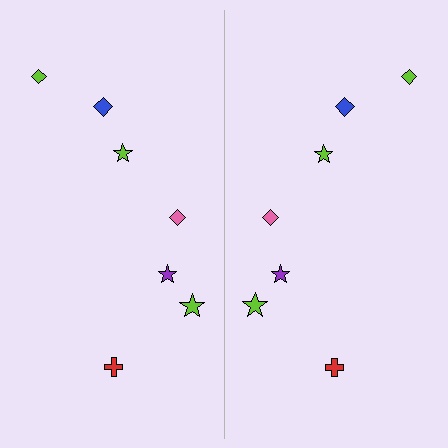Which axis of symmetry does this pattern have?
The pattern has a vertical axis of symmetry running through the center of the image.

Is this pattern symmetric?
Yes, this pattern has bilateral (reflection) symmetry.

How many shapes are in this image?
There are 14 shapes in this image.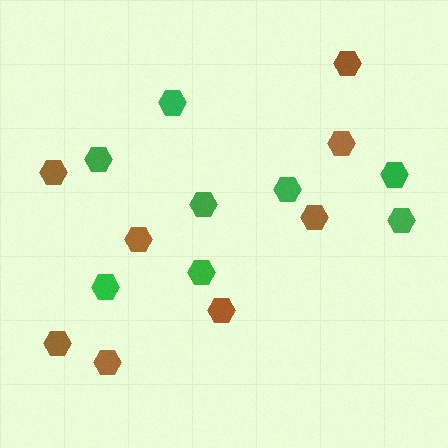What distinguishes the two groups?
There are 2 groups: one group of brown hexagons (8) and one group of green hexagons (8).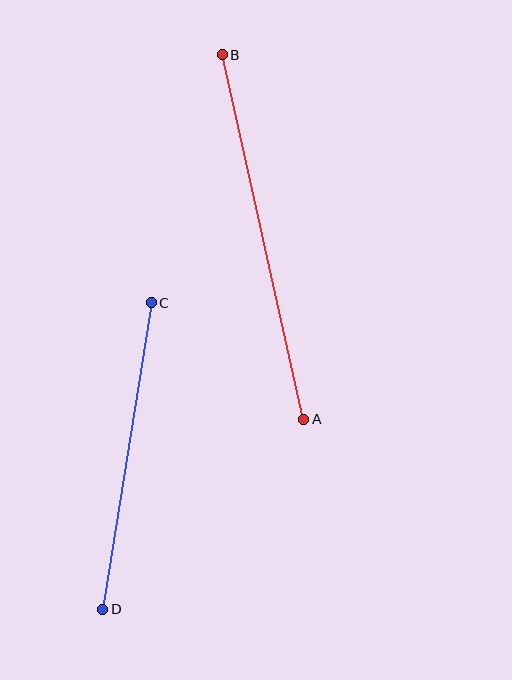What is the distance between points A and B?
The distance is approximately 373 pixels.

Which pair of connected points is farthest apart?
Points A and B are farthest apart.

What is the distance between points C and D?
The distance is approximately 310 pixels.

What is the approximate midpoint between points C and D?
The midpoint is at approximately (127, 456) pixels.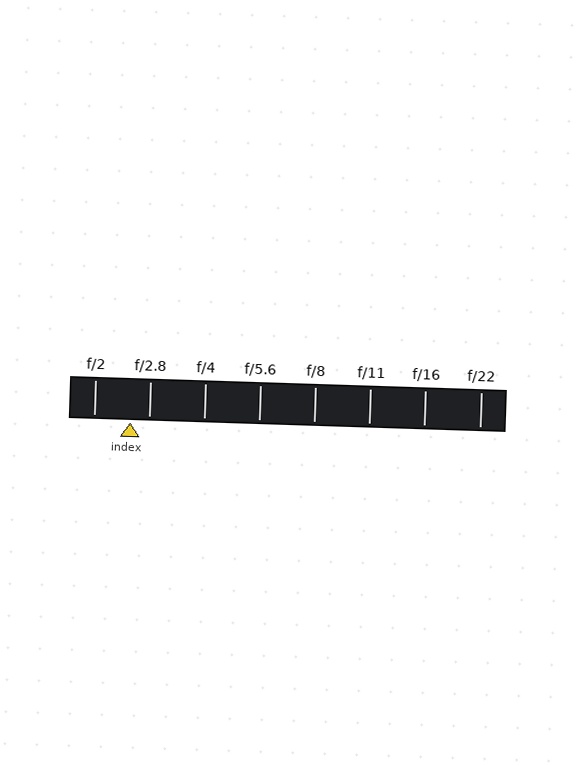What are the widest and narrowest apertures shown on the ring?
The widest aperture shown is f/2 and the narrowest is f/22.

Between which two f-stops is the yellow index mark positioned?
The index mark is between f/2 and f/2.8.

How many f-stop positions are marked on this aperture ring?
There are 8 f-stop positions marked.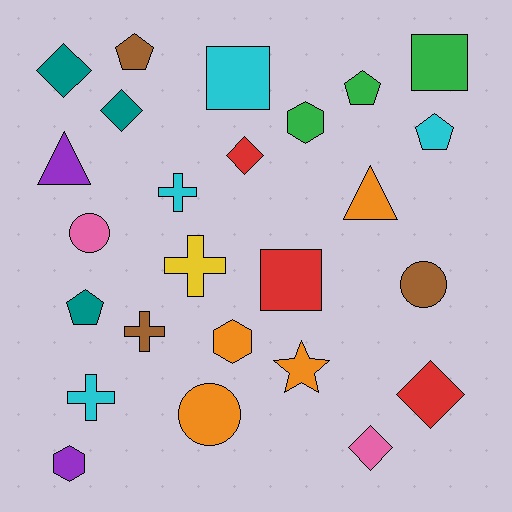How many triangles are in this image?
There are 2 triangles.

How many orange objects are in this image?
There are 4 orange objects.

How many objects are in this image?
There are 25 objects.